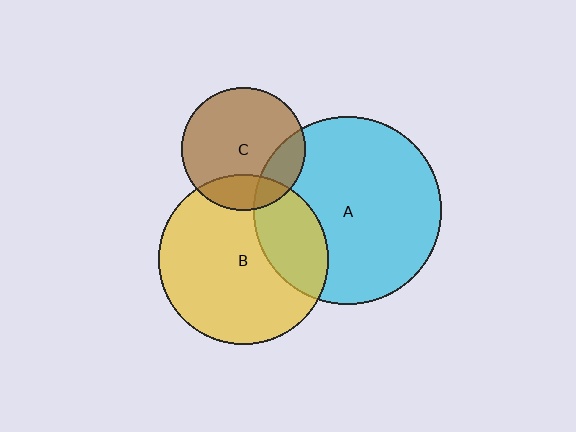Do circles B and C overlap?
Yes.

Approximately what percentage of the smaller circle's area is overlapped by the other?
Approximately 20%.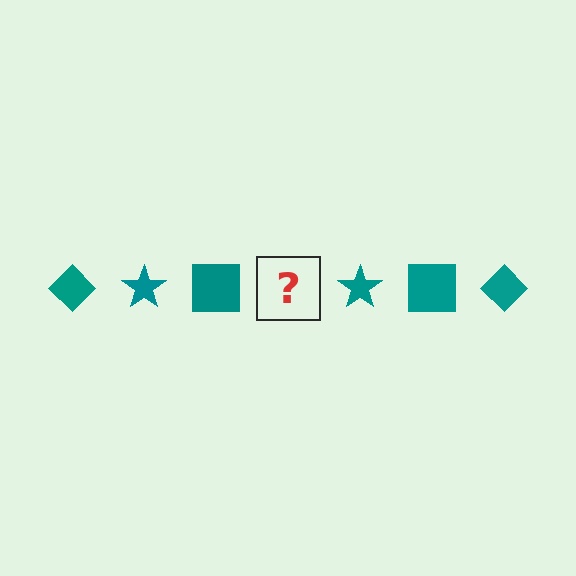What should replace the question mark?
The question mark should be replaced with a teal diamond.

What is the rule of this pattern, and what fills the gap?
The rule is that the pattern cycles through diamond, star, square shapes in teal. The gap should be filled with a teal diamond.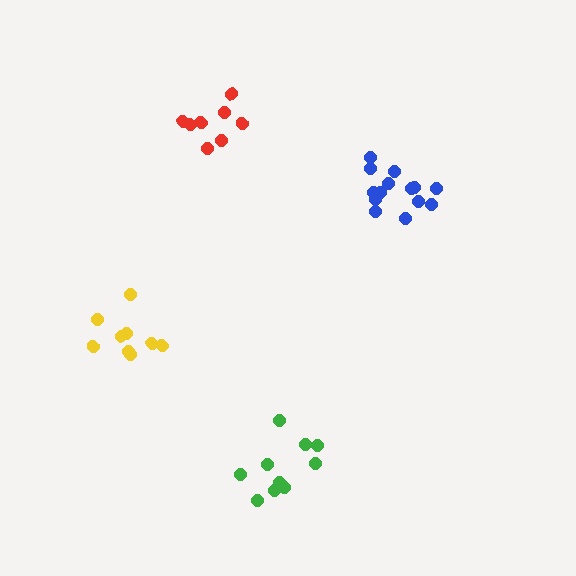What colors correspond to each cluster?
The clusters are colored: green, red, yellow, blue.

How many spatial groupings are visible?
There are 4 spatial groupings.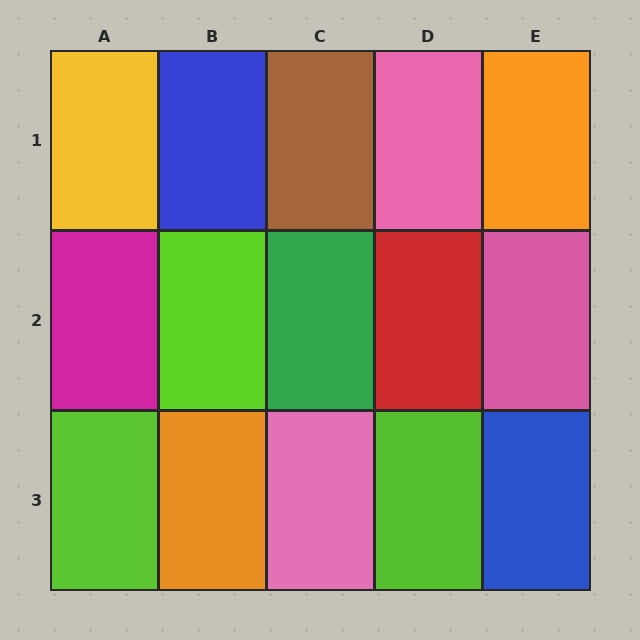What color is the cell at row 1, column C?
Brown.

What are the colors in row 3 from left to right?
Lime, orange, pink, lime, blue.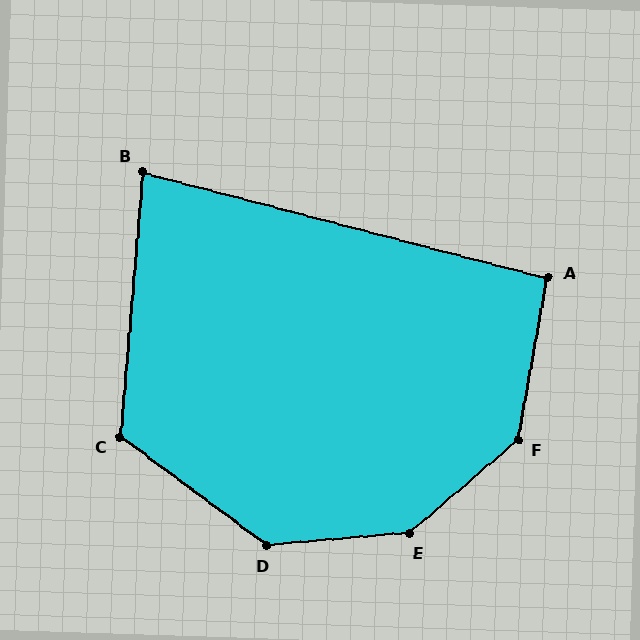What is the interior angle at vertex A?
Approximately 94 degrees (approximately right).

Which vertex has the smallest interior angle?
B, at approximately 80 degrees.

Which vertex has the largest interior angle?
E, at approximately 144 degrees.